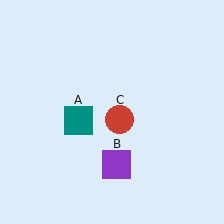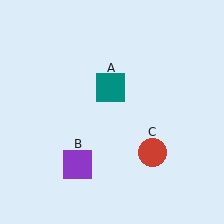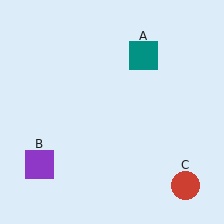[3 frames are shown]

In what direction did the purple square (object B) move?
The purple square (object B) moved left.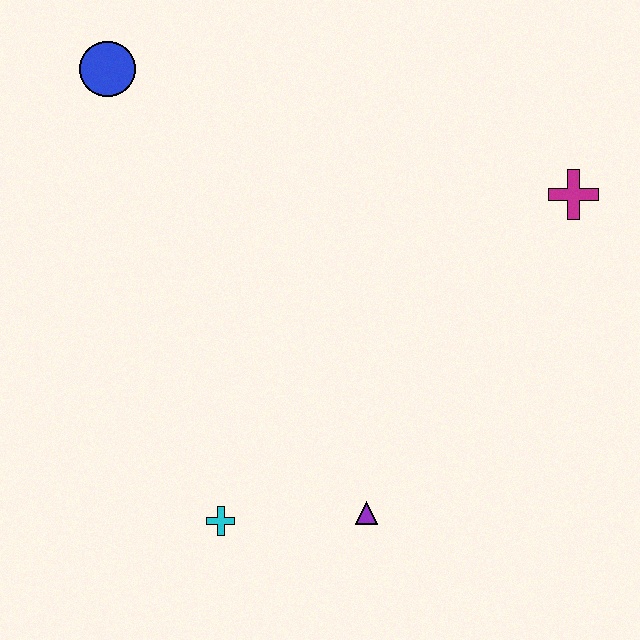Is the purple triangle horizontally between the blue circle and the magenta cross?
Yes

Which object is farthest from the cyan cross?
The magenta cross is farthest from the cyan cross.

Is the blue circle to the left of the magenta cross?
Yes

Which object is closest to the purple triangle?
The cyan cross is closest to the purple triangle.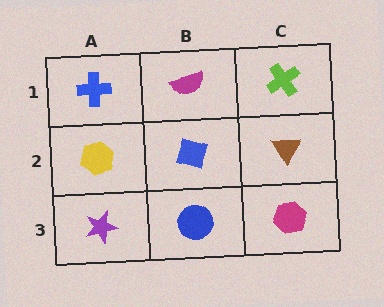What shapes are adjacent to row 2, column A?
A blue cross (row 1, column A), a purple star (row 3, column A), a blue diamond (row 2, column B).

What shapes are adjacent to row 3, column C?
A brown triangle (row 2, column C), a blue circle (row 3, column B).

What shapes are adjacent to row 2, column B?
A magenta semicircle (row 1, column B), a blue circle (row 3, column B), a yellow hexagon (row 2, column A), a brown triangle (row 2, column C).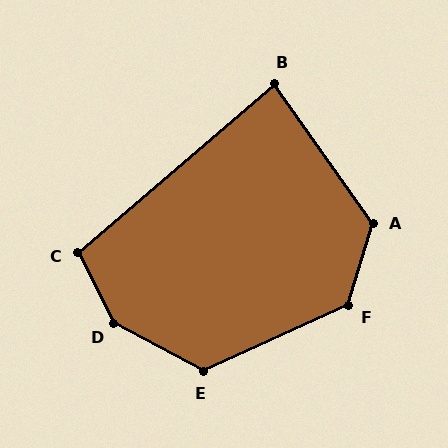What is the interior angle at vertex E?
Approximately 128 degrees (obtuse).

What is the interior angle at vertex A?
Approximately 128 degrees (obtuse).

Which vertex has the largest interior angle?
D, at approximately 144 degrees.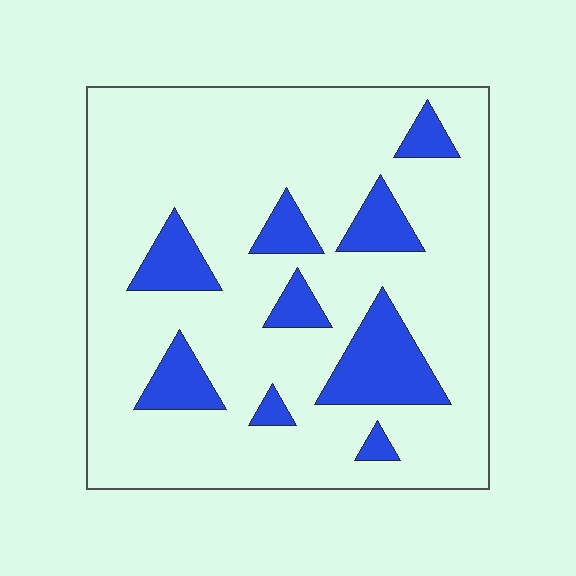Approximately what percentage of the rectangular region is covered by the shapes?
Approximately 20%.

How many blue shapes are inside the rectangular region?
9.